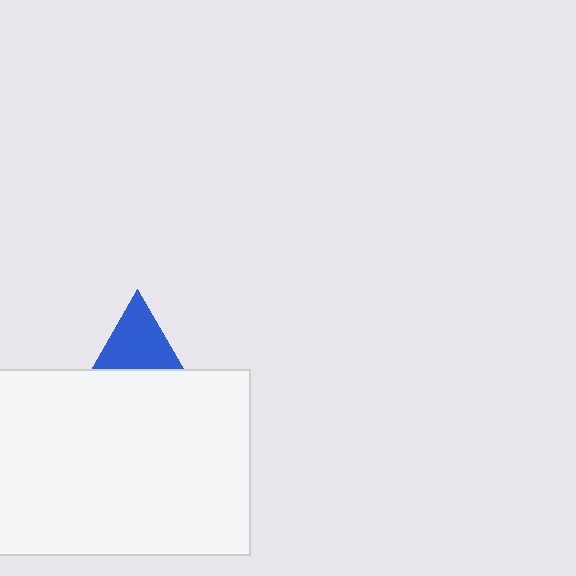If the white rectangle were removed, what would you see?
You would see the complete blue triangle.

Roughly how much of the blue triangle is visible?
A small part of it is visible (roughly 45%).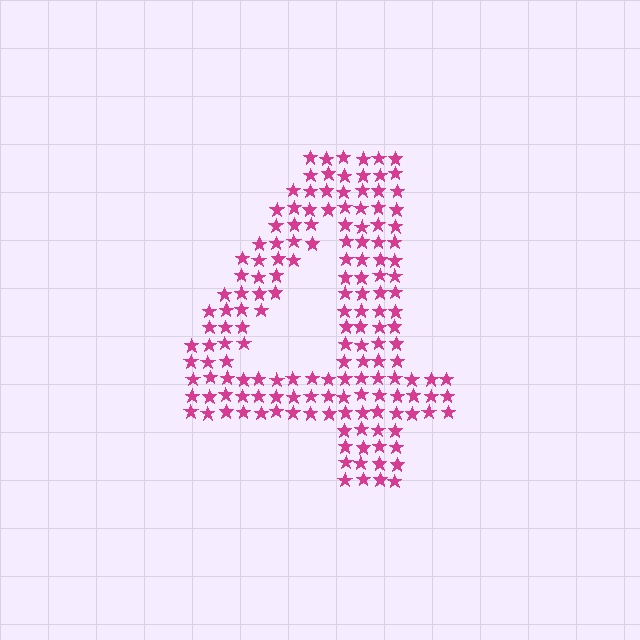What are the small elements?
The small elements are stars.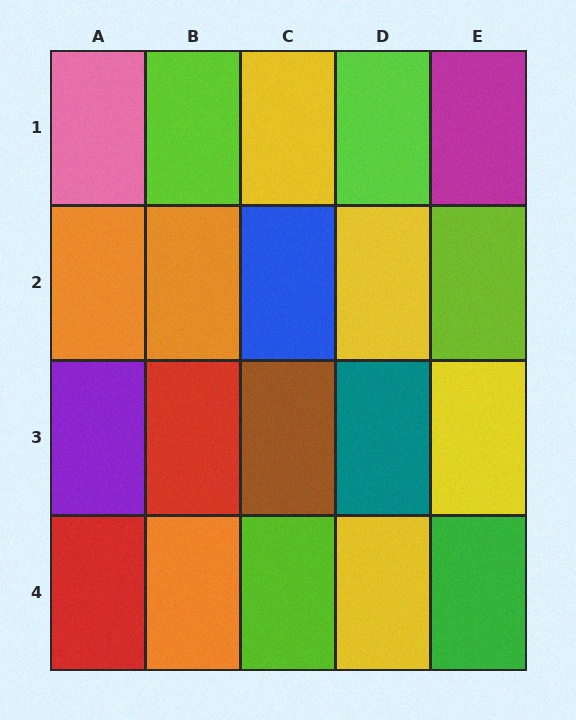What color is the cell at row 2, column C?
Blue.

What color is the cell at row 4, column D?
Yellow.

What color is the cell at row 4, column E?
Green.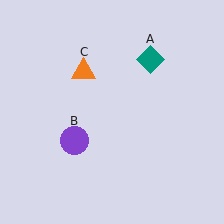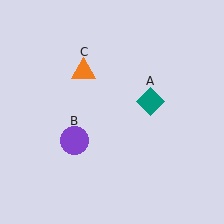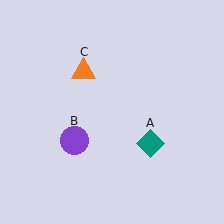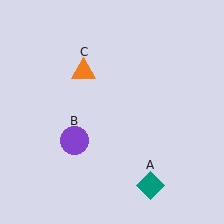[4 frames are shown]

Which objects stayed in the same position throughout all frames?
Purple circle (object B) and orange triangle (object C) remained stationary.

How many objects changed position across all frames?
1 object changed position: teal diamond (object A).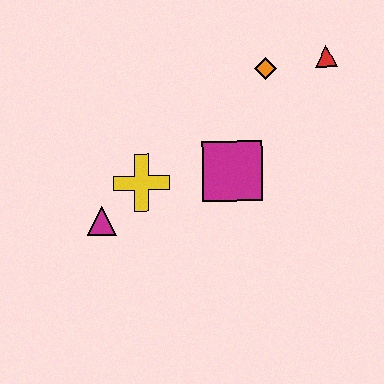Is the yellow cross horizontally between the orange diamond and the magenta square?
No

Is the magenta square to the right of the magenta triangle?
Yes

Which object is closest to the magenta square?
The yellow cross is closest to the magenta square.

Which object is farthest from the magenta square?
The red triangle is farthest from the magenta square.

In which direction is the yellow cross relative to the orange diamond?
The yellow cross is to the left of the orange diamond.